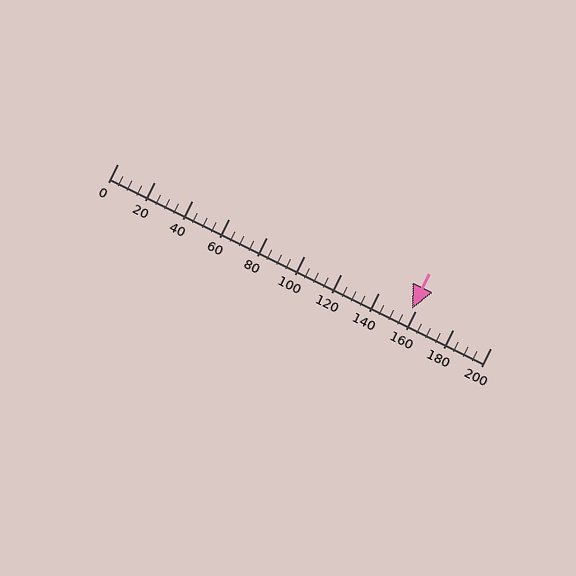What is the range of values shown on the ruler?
The ruler shows values from 0 to 200.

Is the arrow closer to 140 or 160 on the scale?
The arrow is closer to 160.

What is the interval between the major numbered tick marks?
The major tick marks are spaced 20 units apart.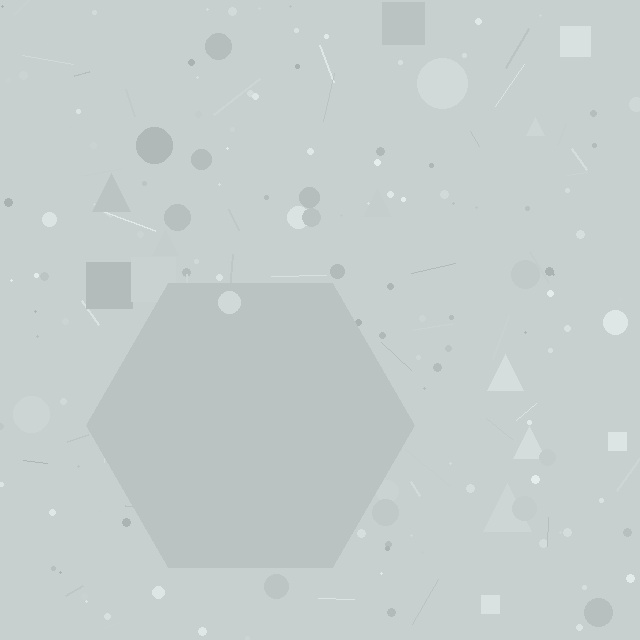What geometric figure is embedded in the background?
A hexagon is embedded in the background.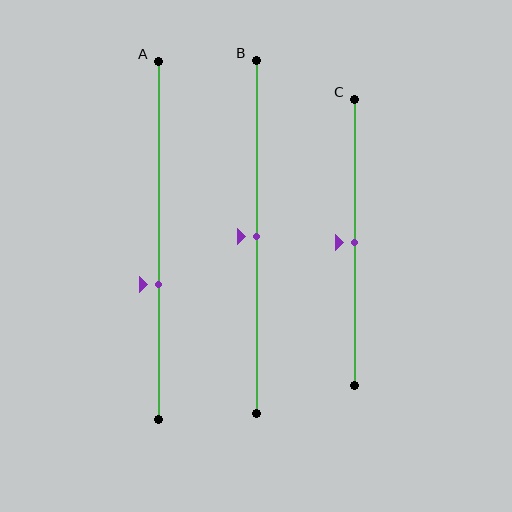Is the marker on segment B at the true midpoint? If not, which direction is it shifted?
Yes, the marker on segment B is at the true midpoint.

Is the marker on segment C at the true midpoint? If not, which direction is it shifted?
Yes, the marker on segment C is at the true midpoint.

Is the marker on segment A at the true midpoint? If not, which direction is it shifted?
No, the marker on segment A is shifted downward by about 12% of the segment length.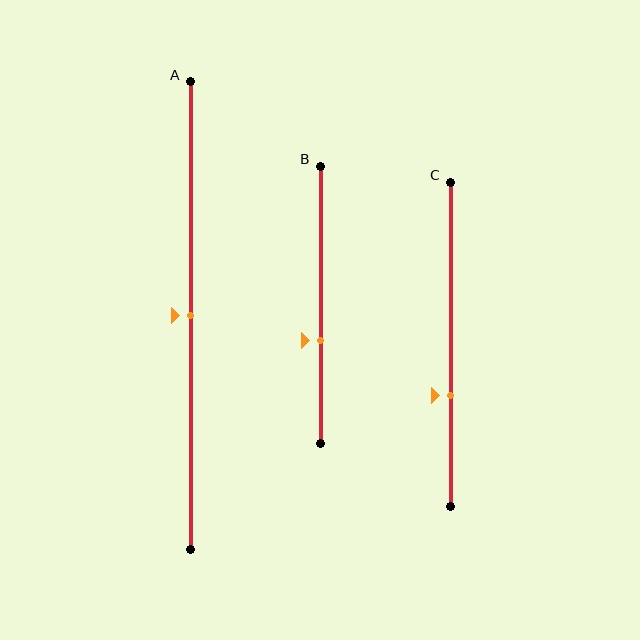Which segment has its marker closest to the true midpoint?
Segment A has its marker closest to the true midpoint.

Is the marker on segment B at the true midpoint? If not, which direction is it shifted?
No, the marker on segment B is shifted downward by about 13% of the segment length.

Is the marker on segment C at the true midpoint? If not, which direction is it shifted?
No, the marker on segment C is shifted downward by about 16% of the segment length.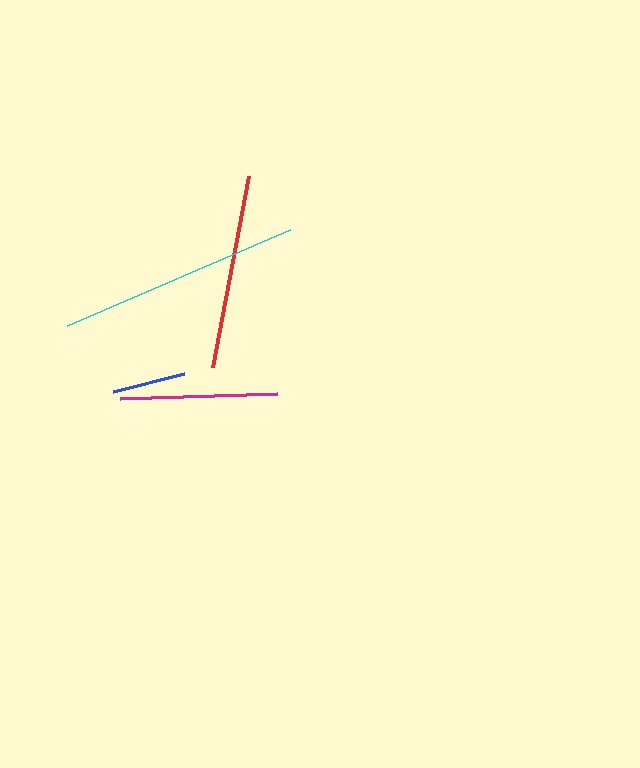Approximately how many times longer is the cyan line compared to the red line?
The cyan line is approximately 1.2 times the length of the red line.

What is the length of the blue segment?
The blue segment is approximately 74 pixels long.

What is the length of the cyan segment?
The cyan segment is approximately 244 pixels long.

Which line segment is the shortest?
The blue line is the shortest at approximately 74 pixels.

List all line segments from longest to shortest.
From longest to shortest: cyan, red, magenta, blue.